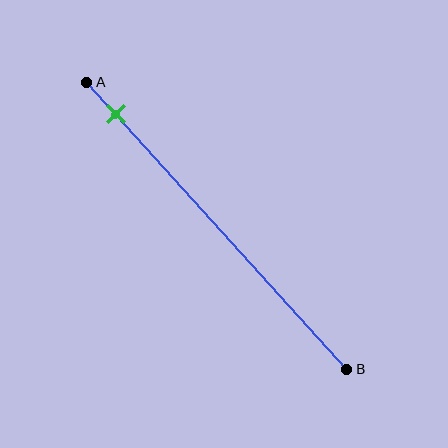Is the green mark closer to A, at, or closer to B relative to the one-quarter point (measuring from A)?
The green mark is closer to point A than the one-quarter point of segment AB.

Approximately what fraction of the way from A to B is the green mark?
The green mark is approximately 10% of the way from A to B.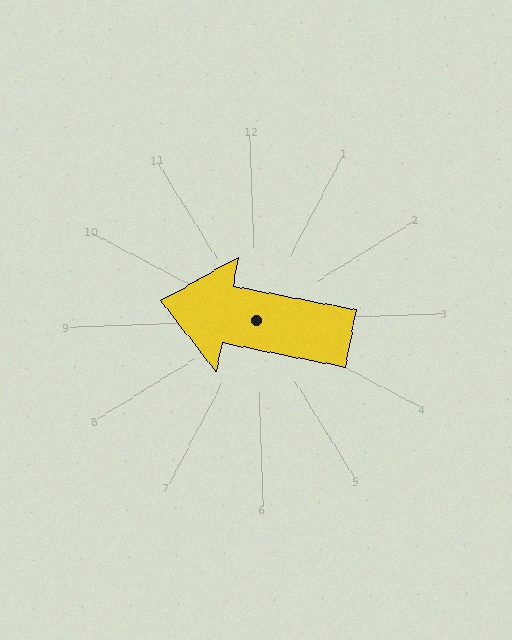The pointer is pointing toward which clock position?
Roughly 9 o'clock.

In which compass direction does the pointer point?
West.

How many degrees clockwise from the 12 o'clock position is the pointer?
Approximately 283 degrees.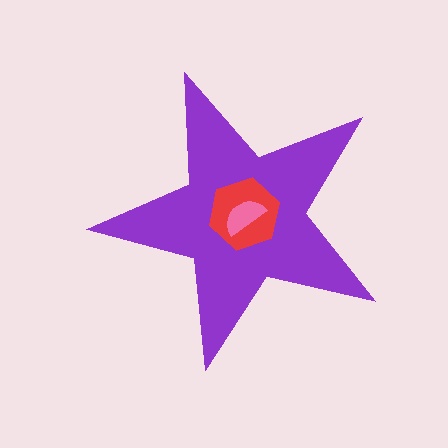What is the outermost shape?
The purple star.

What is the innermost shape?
The pink semicircle.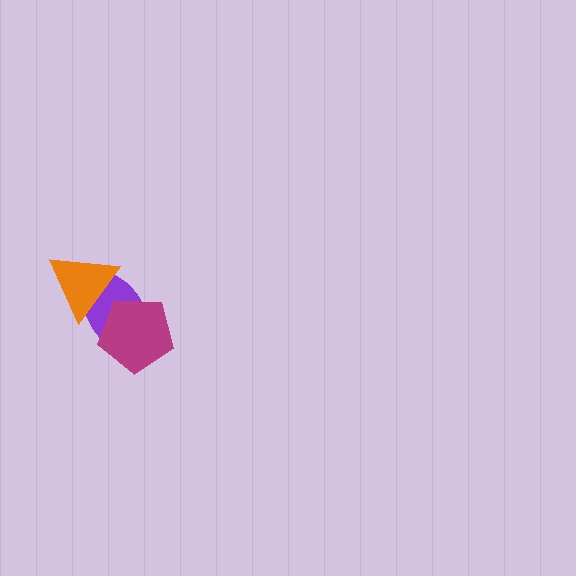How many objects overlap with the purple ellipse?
2 objects overlap with the purple ellipse.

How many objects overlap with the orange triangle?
1 object overlaps with the orange triangle.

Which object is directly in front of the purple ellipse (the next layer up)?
The orange triangle is directly in front of the purple ellipse.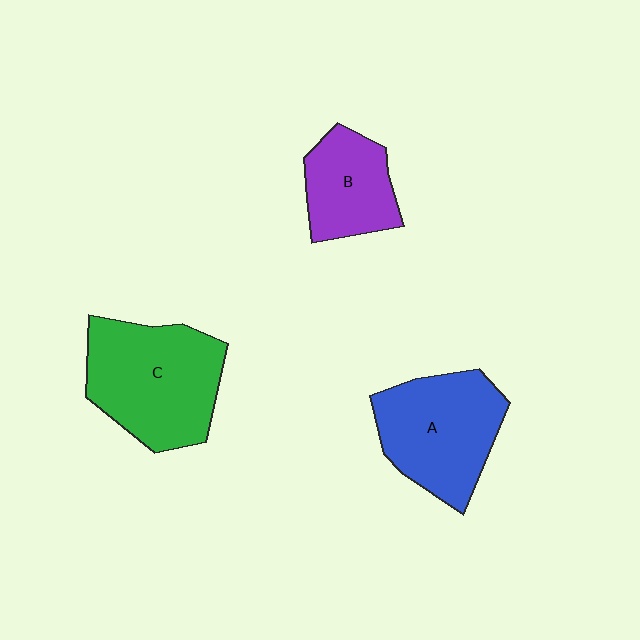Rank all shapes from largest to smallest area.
From largest to smallest: C (green), A (blue), B (purple).